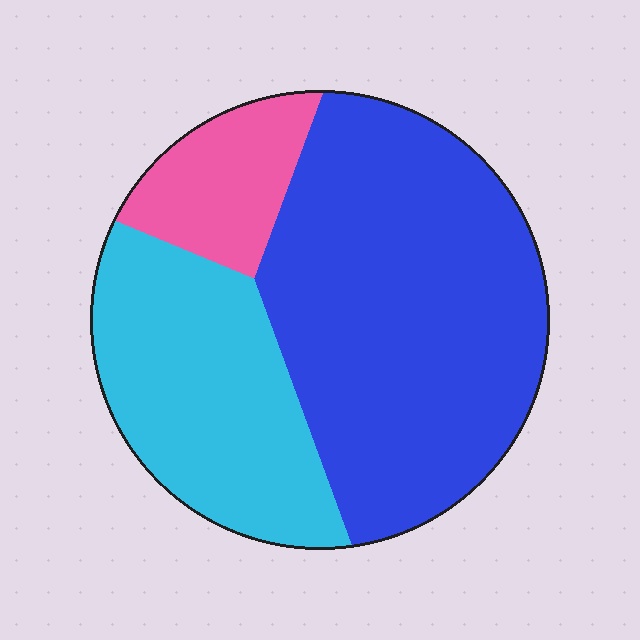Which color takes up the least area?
Pink, at roughly 15%.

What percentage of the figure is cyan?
Cyan takes up about one third (1/3) of the figure.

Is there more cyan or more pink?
Cyan.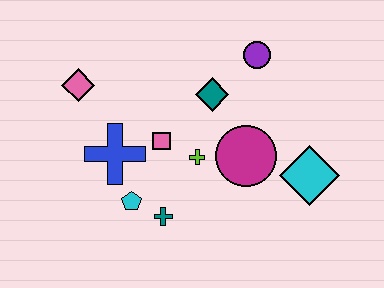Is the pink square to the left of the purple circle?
Yes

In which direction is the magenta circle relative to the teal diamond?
The magenta circle is below the teal diamond.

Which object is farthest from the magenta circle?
The pink diamond is farthest from the magenta circle.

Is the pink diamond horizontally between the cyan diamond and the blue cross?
No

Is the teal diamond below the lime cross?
No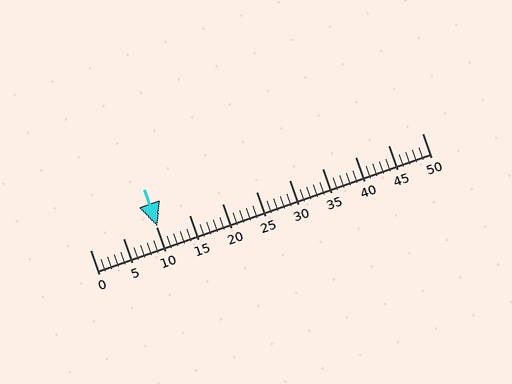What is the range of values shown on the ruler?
The ruler shows values from 0 to 50.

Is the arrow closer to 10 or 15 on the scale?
The arrow is closer to 10.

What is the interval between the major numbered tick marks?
The major tick marks are spaced 5 units apart.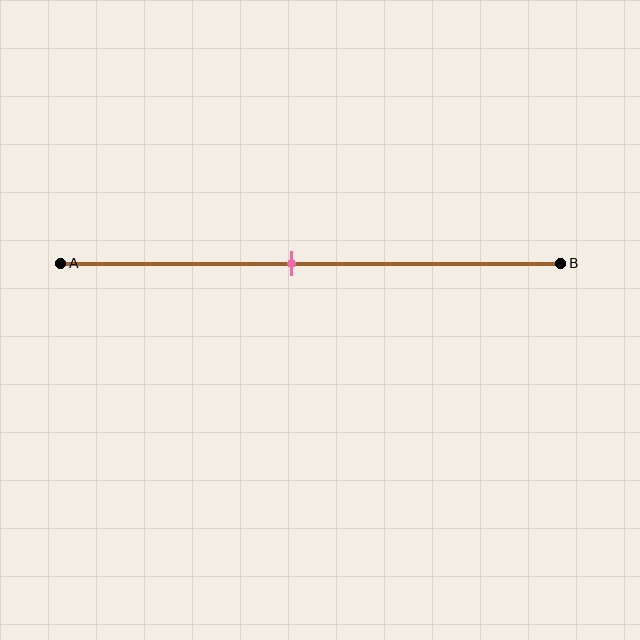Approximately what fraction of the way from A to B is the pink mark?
The pink mark is approximately 45% of the way from A to B.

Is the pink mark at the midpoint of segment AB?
No, the mark is at about 45% from A, not at the 50% midpoint.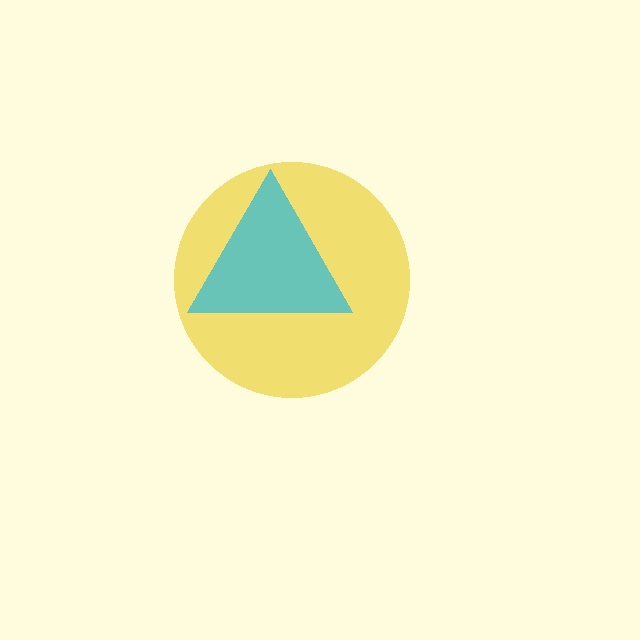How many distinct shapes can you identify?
There are 2 distinct shapes: a yellow circle, a cyan triangle.